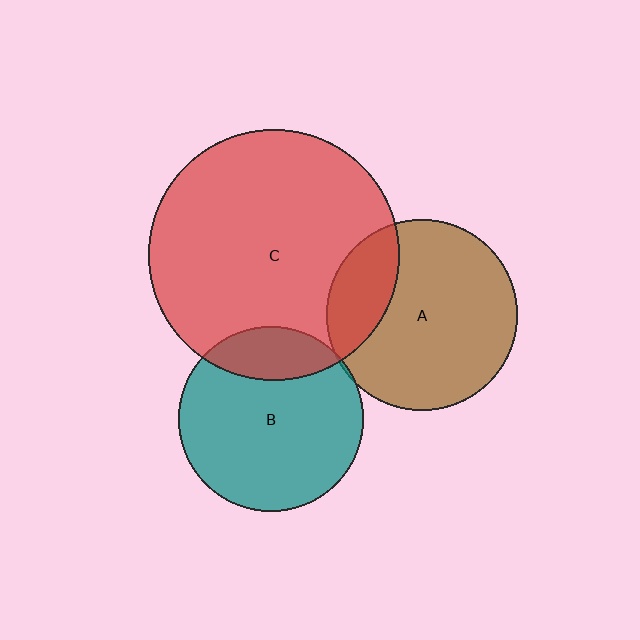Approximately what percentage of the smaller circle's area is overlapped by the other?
Approximately 20%.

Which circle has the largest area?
Circle C (red).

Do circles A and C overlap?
Yes.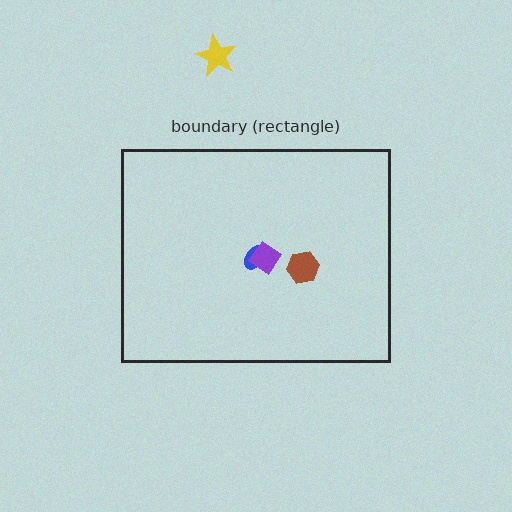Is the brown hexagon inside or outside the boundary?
Inside.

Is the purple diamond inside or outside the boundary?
Inside.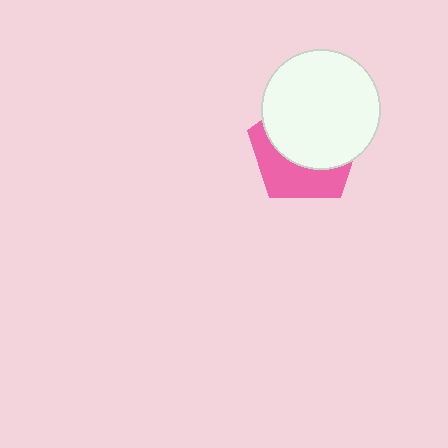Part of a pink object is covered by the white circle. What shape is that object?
It is a pentagon.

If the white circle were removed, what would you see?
You would see the complete pink pentagon.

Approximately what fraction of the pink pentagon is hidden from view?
Roughly 60% of the pink pentagon is hidden behind the white circle.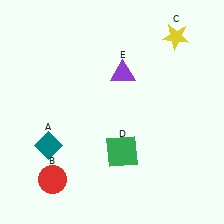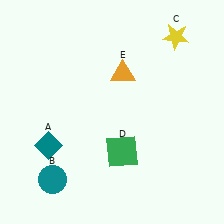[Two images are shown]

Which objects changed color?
B changed from red to teal. E changed from purple to orange.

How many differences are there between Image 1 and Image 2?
There are 2 differences between the two images.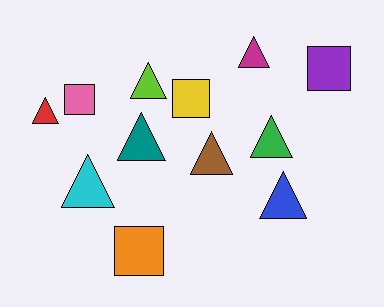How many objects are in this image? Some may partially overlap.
There are 12 objects.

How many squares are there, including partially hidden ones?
There are 4 squares.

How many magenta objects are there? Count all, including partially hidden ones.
There is 1 magenta object.